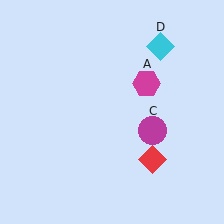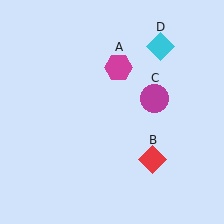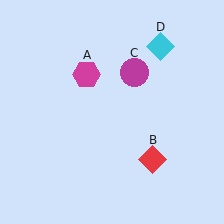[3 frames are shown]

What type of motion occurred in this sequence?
The magenta hexagon (object A), magenta circle (object C) rotated counterclockwise around the center of the scene.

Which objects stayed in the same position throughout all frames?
Red diamond (object B) and cyan diamond (object D) remained stationary.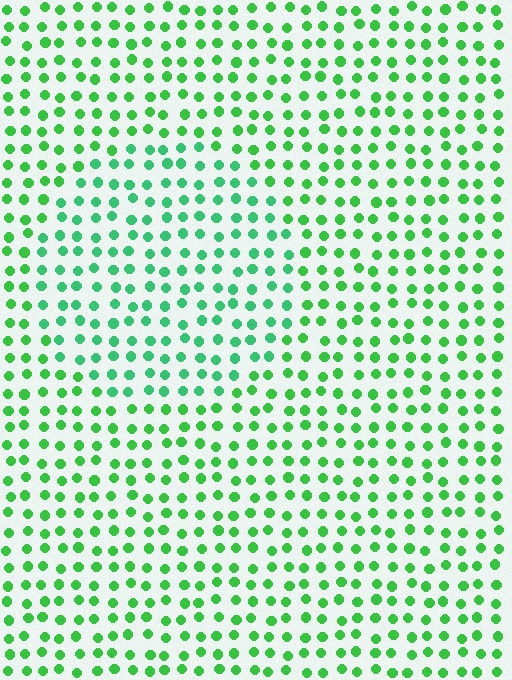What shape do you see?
I see a circle.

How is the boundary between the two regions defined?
The boundary is defined purely by a slight shift in hue (about 22 degrees). Spacing, size, and orientation are identical on both sides.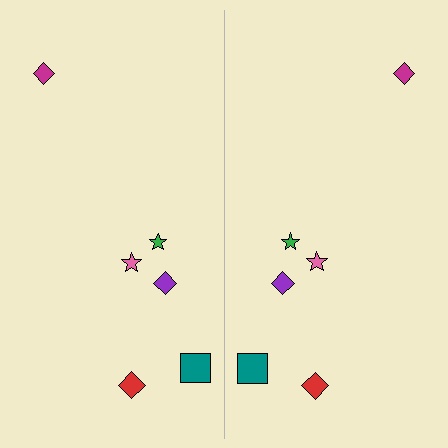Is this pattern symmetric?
Yes, this pattern has bilateral (reflection) symmetry.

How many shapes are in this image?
There are 12 shapes in this image.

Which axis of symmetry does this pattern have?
The pattern has a vertical axis of symmetry running through the center of the image.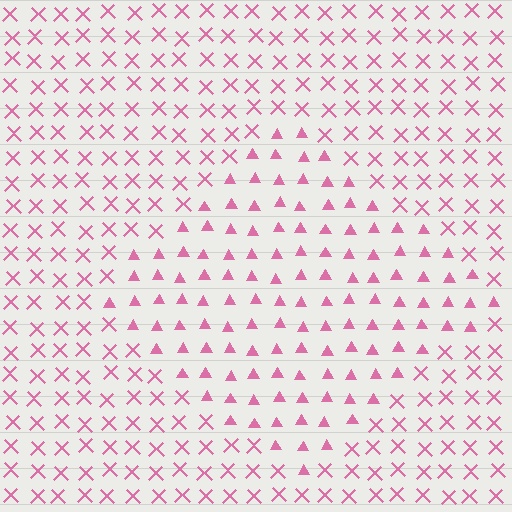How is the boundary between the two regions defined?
The boundary is defined by a change in element shape: triangles inside vs. X marks outside. All elements share the same color and spacing.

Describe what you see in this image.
The image is filled with small pink elements arranged in a uniform grid. A diamond-shaped region contains triangles, while the surrounding area contains X marks. The boundary is defined purely by the change in element shape.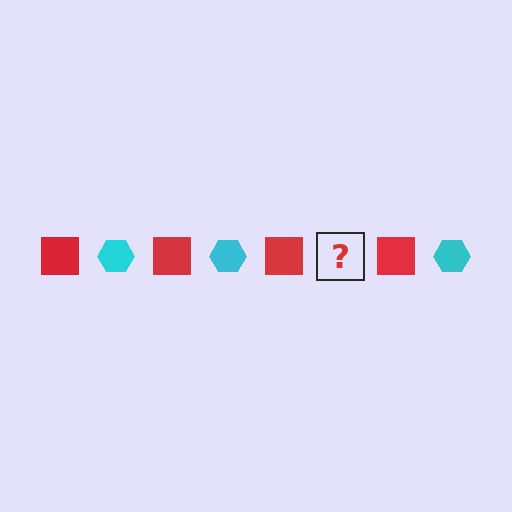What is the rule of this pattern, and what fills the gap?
The rule is that the pattern alternates between red square and cyan hexagon. The gap should be filled with a cyan hexagon.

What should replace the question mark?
The question mark should be replaced with a cyan hexagon.